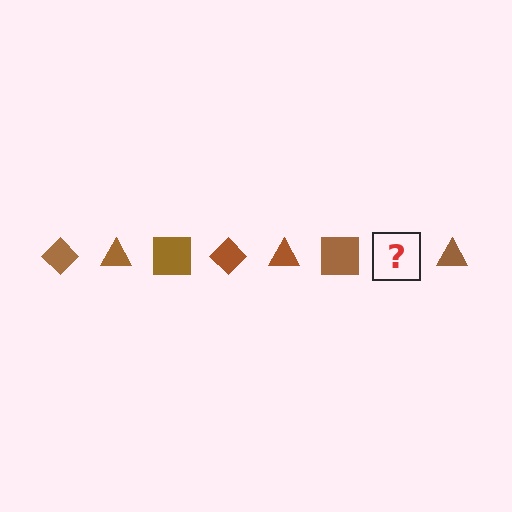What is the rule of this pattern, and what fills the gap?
The rule is that the pattern cycles through diamond, triangle, square shapes in brown. The gap should be filled with a brown diamond.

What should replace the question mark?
The question mark should be replaced with a brown diamond.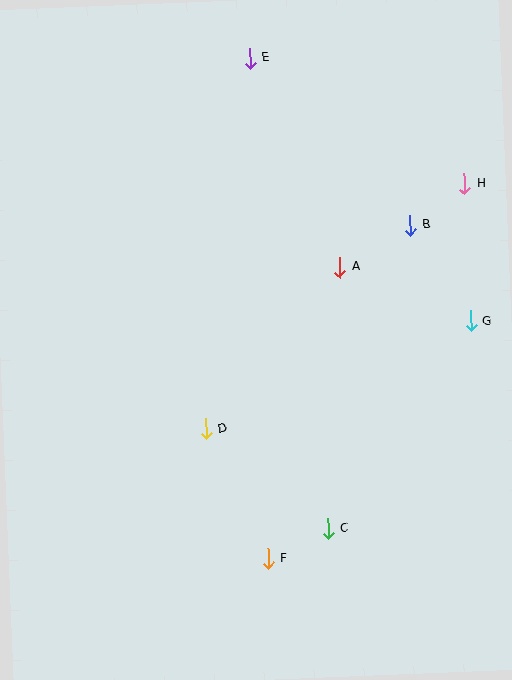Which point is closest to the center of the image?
Point D at (206, 429) is closest to the center.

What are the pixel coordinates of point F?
Point F is at (268, 558).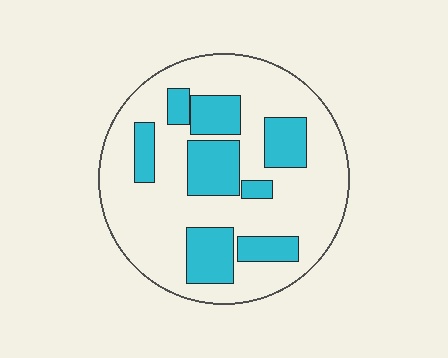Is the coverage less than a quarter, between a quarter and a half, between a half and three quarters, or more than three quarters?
Between a quarter and a half.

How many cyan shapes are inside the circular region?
8.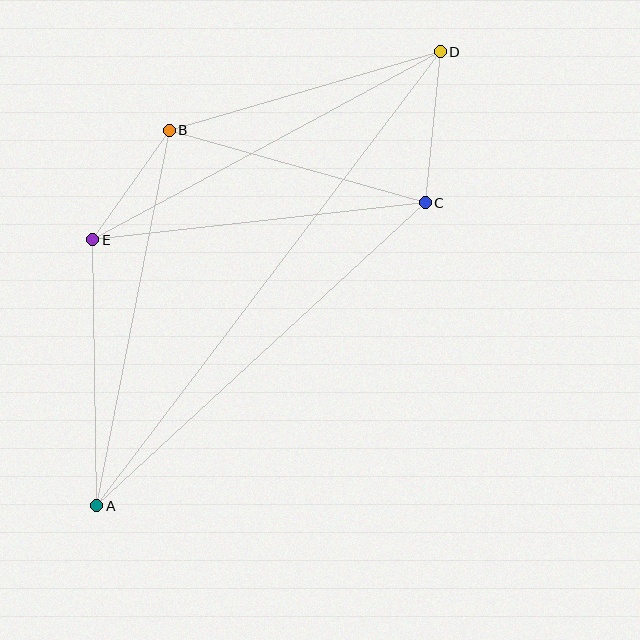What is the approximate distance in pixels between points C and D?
The distance between C and D is approximately 152 pixels.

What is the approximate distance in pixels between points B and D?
The distance between B and D is approximately 282 pixels.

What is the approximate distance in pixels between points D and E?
The distance between D and E is approximately 395 pixels.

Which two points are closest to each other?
Points B and E are closest to each other.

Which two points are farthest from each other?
Points A and D are farthest from each other.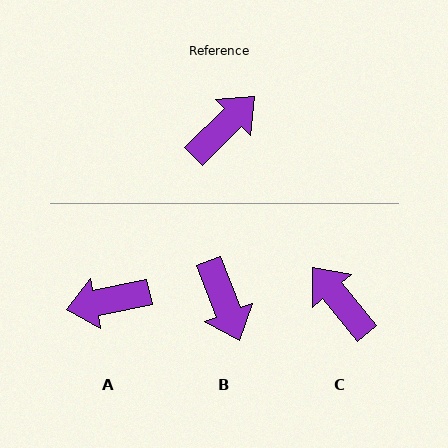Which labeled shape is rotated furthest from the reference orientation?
A, about 147 degrees away.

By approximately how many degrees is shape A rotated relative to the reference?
Approximately 147 degrees counter-clockwise.